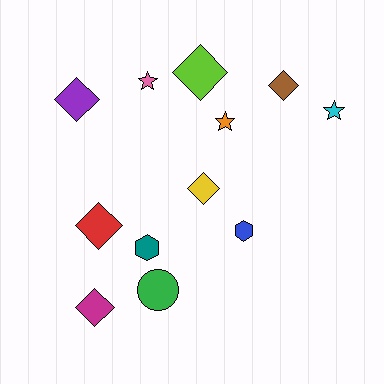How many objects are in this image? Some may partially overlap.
There are 12 objects.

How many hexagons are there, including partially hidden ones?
There are 2 hexagons.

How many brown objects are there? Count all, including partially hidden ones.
There is 1 brown object.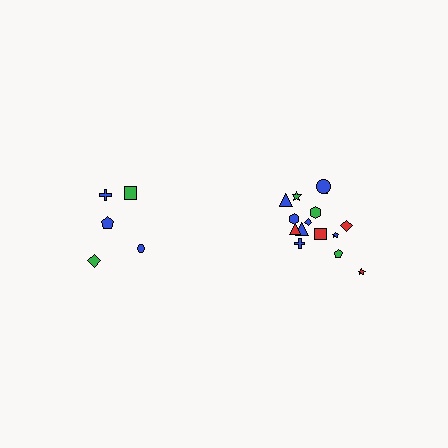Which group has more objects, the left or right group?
The right group.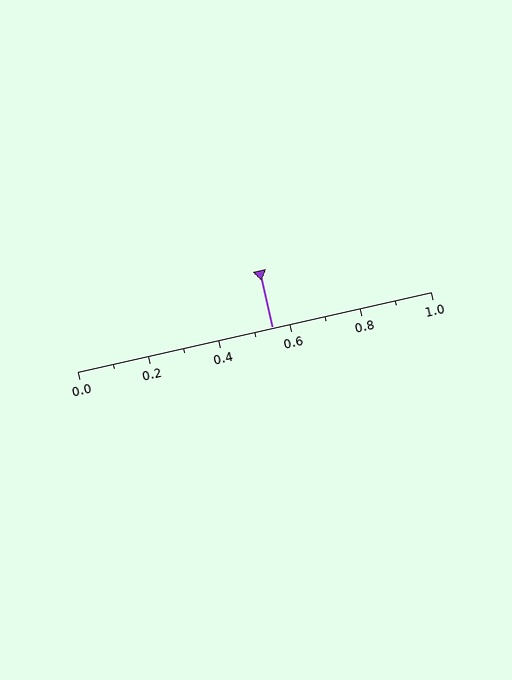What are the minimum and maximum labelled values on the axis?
The axis runs from 0.0 to 1.0.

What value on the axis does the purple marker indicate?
The marker indicates approximately 0.55.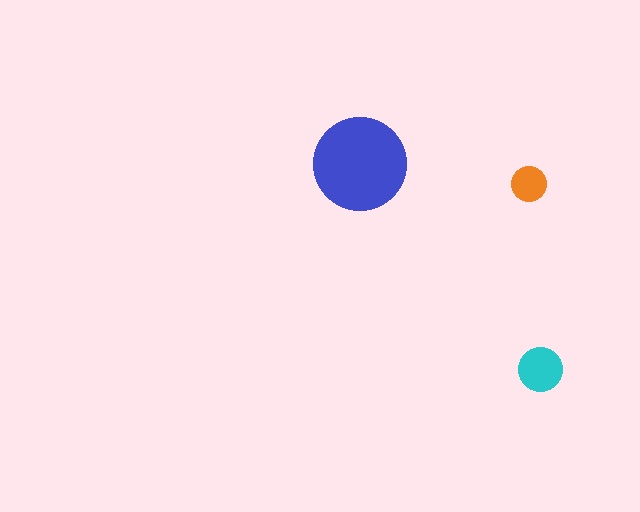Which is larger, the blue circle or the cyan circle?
The blue one.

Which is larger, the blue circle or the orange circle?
The blue one.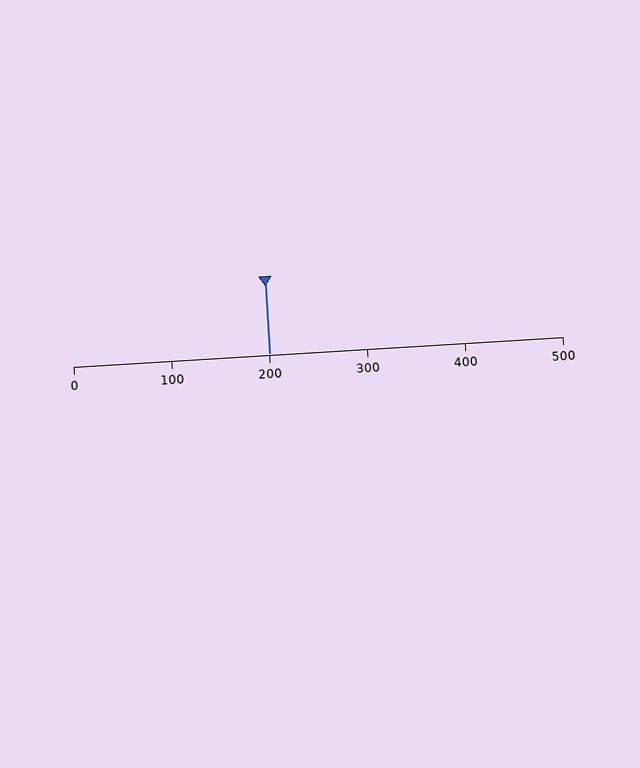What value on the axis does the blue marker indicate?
The marker indicates approximately 200.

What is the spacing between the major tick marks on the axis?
The major ticks are spaced 100 apart.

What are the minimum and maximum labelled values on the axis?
The axis runs from 0 to 500.